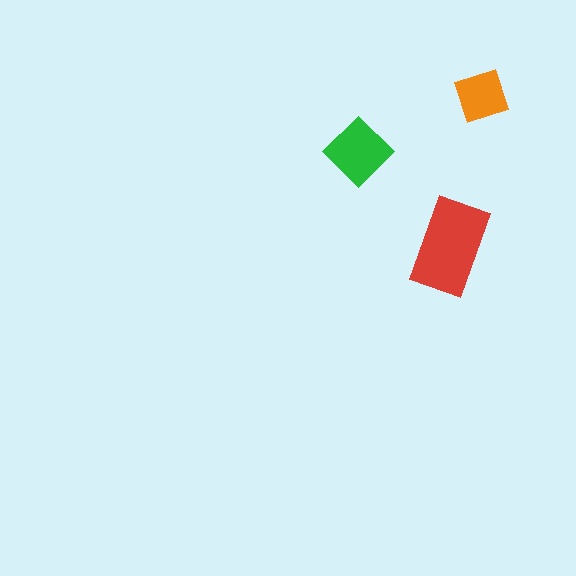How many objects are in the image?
There are 3 objects in the image.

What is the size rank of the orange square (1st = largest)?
3rd.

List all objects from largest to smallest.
The red rectangle, the green diamond, the orange square.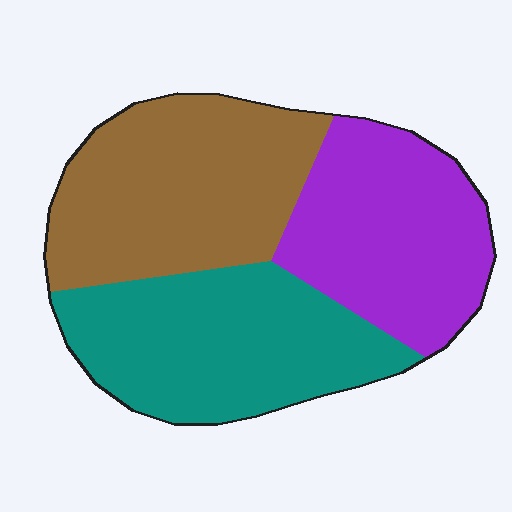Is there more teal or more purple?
Teal.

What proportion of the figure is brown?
Brown takes up about one third (1/3) of the figure.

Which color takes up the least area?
Purple, at roughly 30%.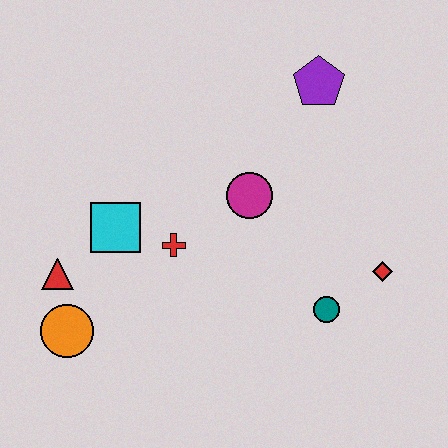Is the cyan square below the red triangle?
No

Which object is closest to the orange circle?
The red triangle is closest to the orange circle.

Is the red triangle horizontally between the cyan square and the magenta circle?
No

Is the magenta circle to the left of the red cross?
No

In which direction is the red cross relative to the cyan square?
The red cross is to the right of the cyan square.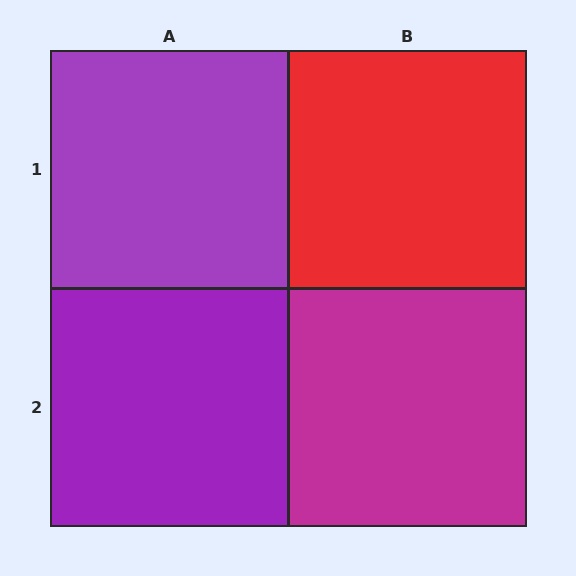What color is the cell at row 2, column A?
Purple.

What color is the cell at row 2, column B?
Magenta.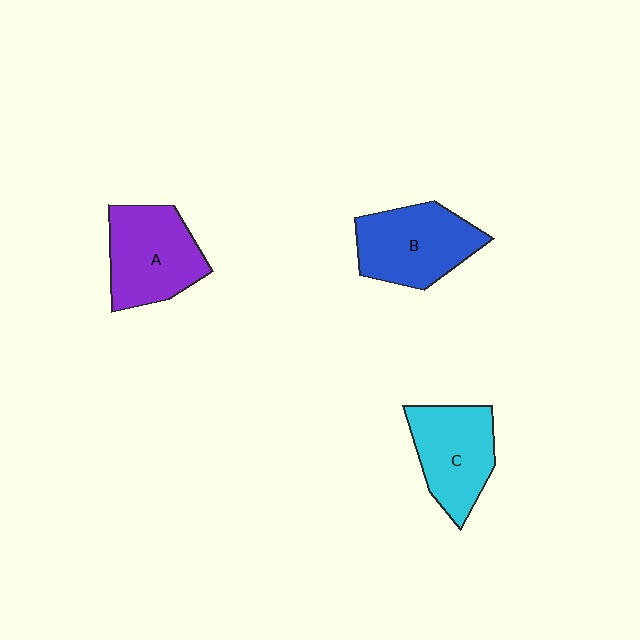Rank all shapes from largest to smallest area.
From largest to smallest: A (purple), B (blue), C (cyan).